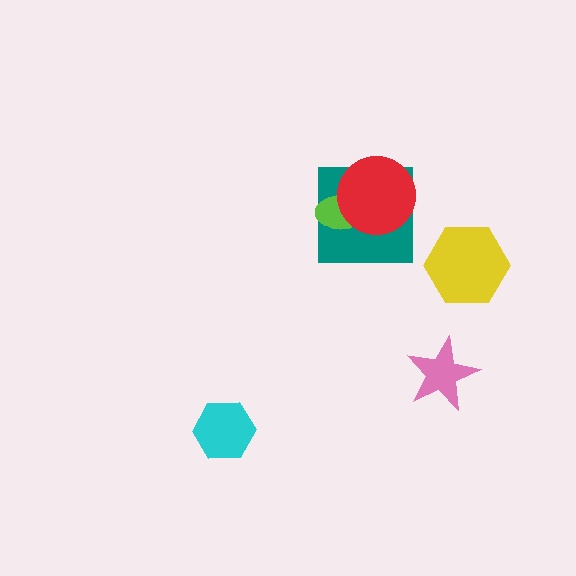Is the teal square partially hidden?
Yes, it is partially covered by another shape.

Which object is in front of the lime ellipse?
The red circle is in front of the lime ellipse.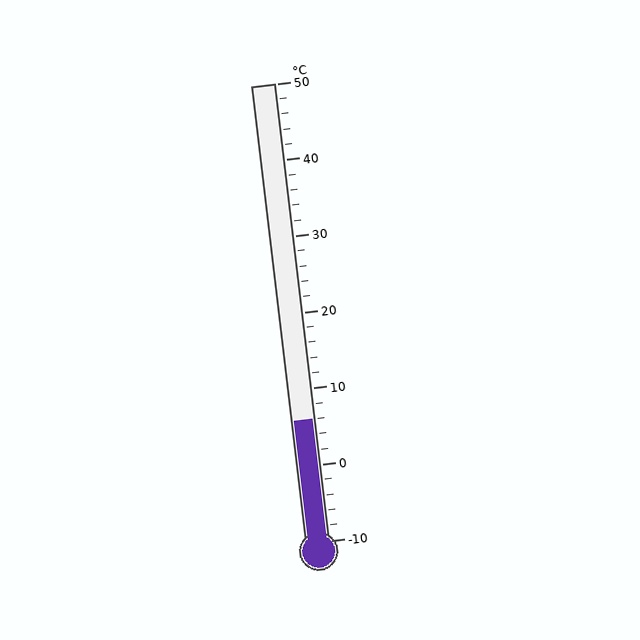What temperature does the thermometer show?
The thermometer shows approximately 6°C.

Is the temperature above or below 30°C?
The temperature is below 30°C.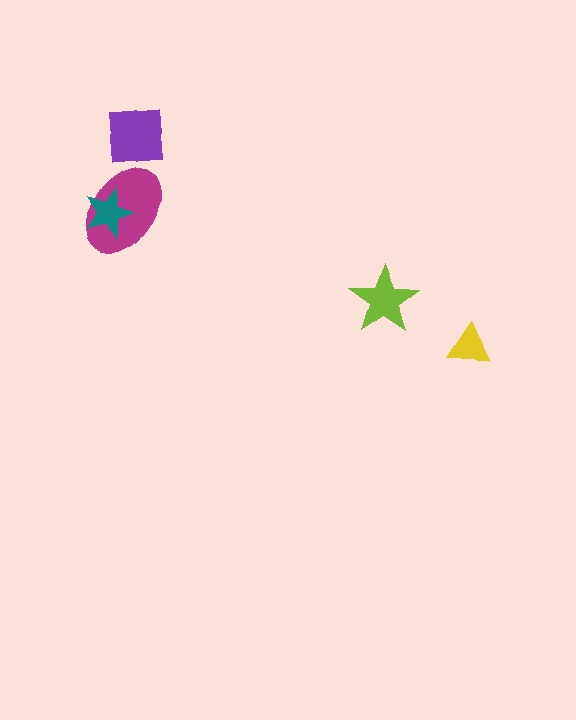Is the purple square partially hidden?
No, no other shape covers it.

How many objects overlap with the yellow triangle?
0 objects overlap with the yellow triangle.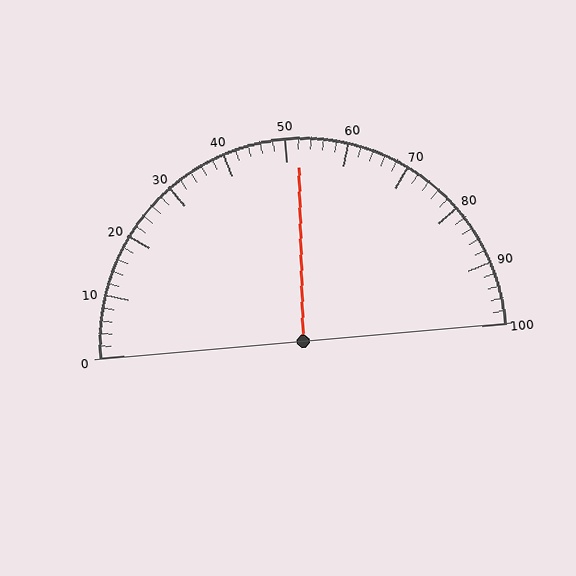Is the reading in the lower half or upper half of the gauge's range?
The reading is in the upper half of the range (0 to 100).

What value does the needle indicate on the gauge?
The needle indicates approximately 52.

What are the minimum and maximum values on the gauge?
The gauge ranges from 0 to 100.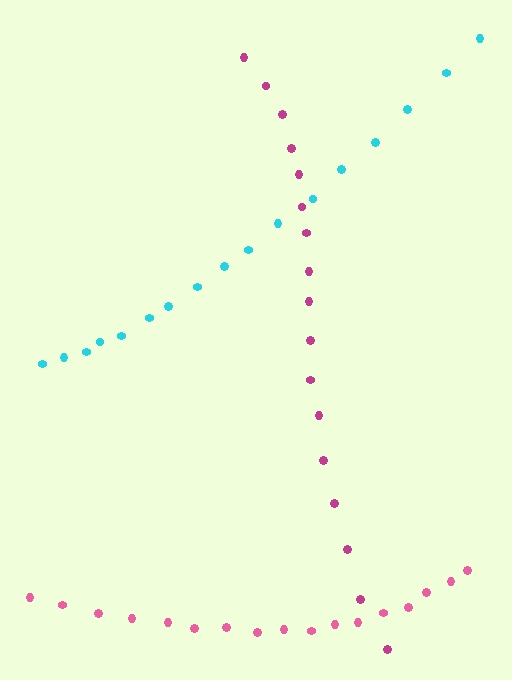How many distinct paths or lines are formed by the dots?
There are 3 distinct paths.